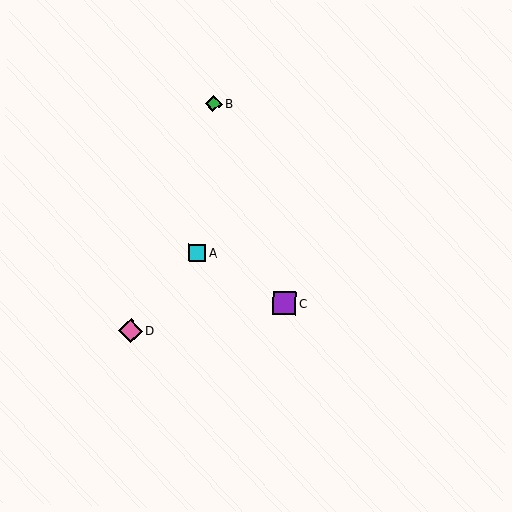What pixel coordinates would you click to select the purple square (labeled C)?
Click at (284, 303) to select the purple square C.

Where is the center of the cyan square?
The center of the cyan square is at (197, 253).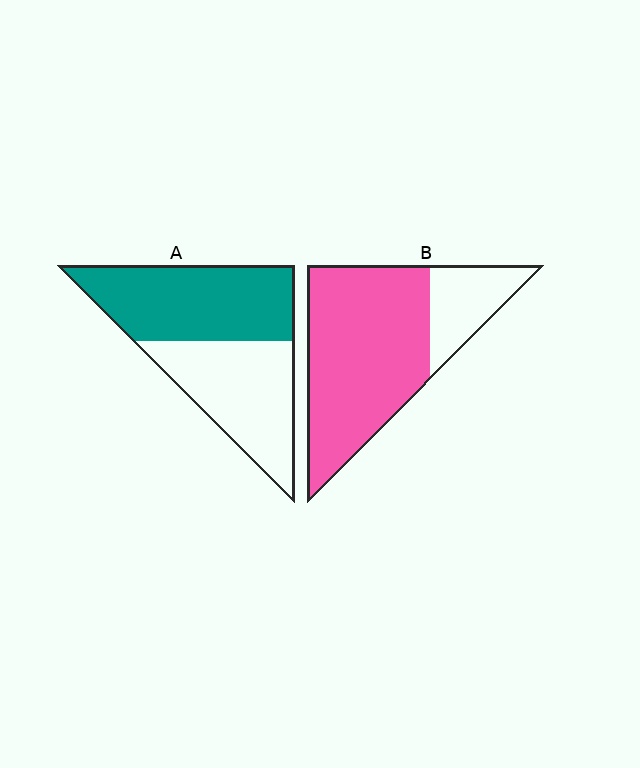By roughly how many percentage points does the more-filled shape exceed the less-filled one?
By roughly 25 percentage points (B over A).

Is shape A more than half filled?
Roughly half.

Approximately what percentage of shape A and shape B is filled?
A is approximately 55% and B is approximately 75%.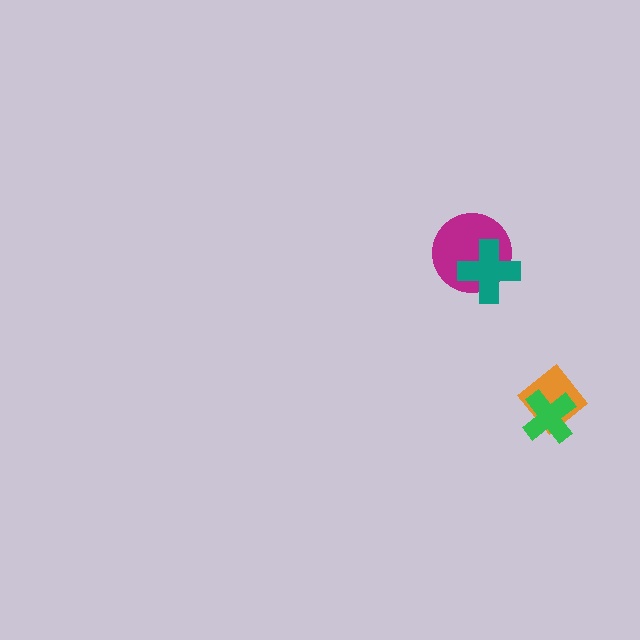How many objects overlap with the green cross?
1 object overlaps with the green cross.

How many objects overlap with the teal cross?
1 object overlaps with the teal cross.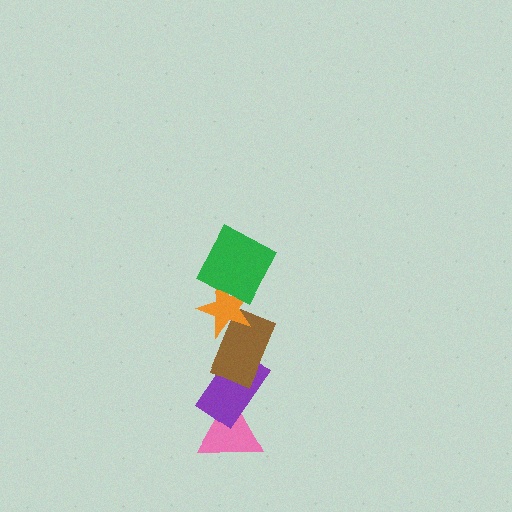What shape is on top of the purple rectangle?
The brown rectangle is on top of the purple rectangle.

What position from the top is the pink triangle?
The pink triangle is 5th from the top.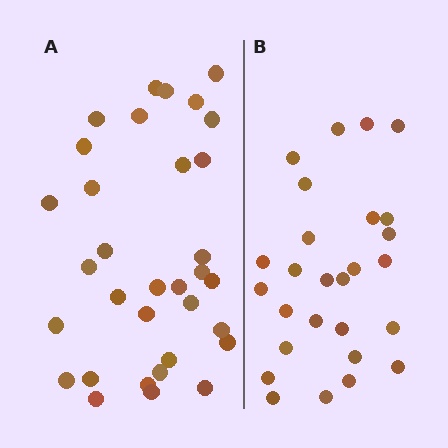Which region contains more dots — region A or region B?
Region A (the left region) has more dots.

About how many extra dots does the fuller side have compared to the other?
Region A has about 6 more dots than region B.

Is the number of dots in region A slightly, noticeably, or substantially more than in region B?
Region A has only slightly more — the two regions are fairly close. The ratio is roughly 1.2 to 1.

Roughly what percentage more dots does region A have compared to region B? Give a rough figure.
About 20% more.